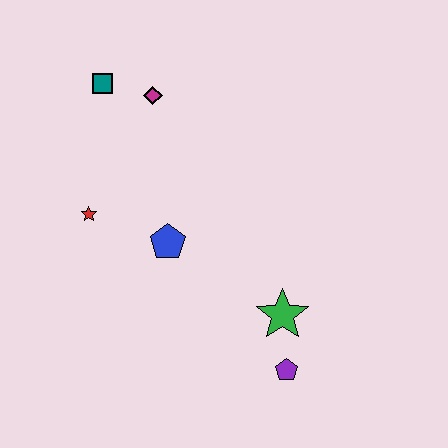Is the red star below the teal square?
Yes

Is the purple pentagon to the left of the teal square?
No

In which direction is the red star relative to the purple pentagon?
The red star is to the left of the purple pentagon.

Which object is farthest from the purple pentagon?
The teal square is farthest from the purple pentagon.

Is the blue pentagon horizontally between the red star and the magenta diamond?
No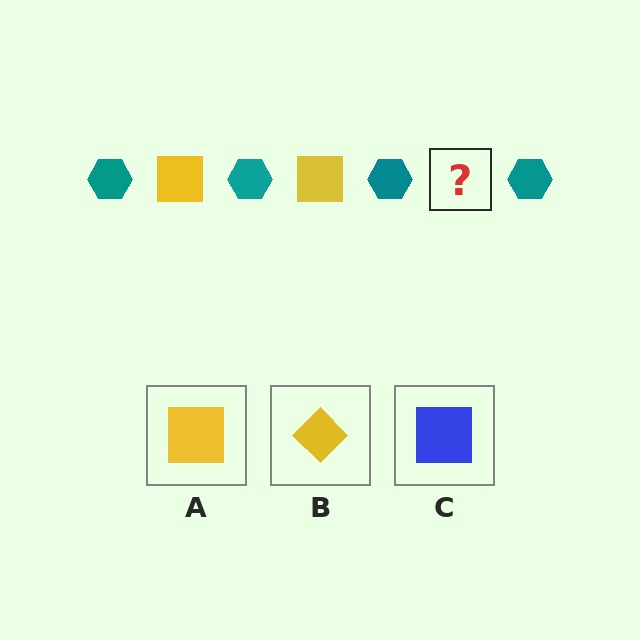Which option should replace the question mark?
Option A.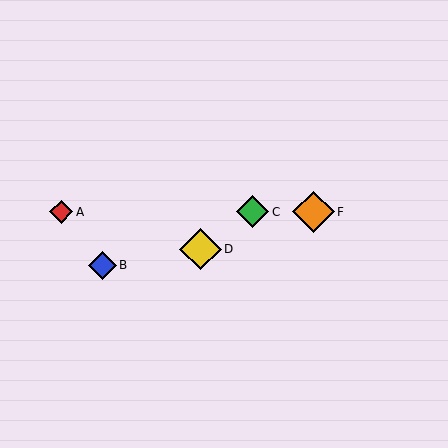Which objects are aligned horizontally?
Objects A, C, E, F are aligned horizontally.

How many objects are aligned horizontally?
4 objects (A, C, E, F) are aligned horizontally.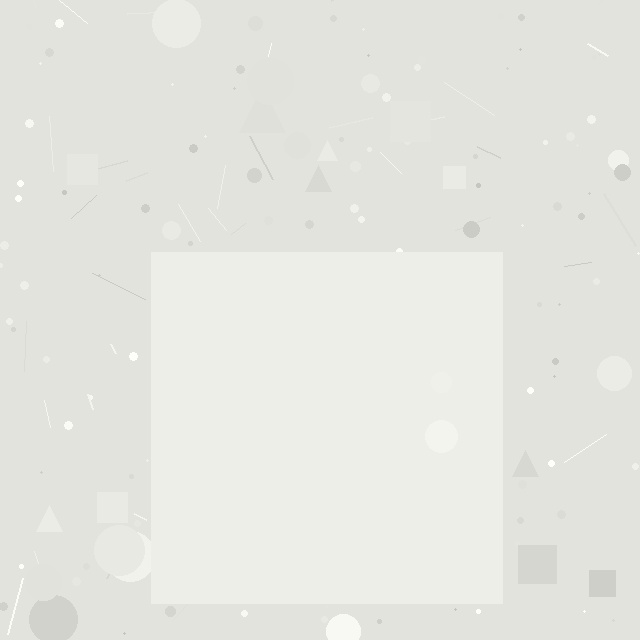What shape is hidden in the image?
A square is hidden in the image.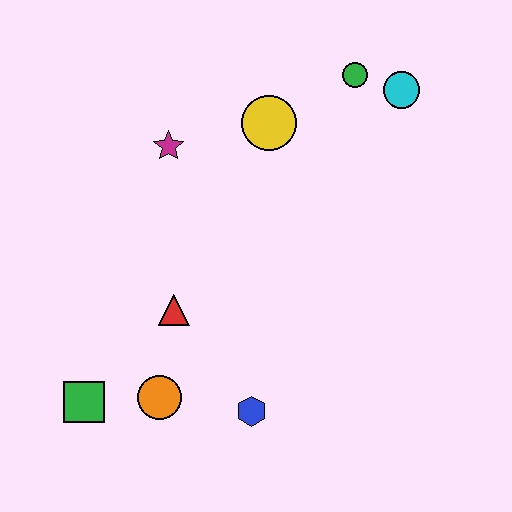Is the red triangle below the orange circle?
No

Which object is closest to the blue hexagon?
The orange circle is closest to the blue hexagon.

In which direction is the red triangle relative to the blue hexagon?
The red triangle is above the blue hexagon.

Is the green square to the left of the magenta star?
Yes